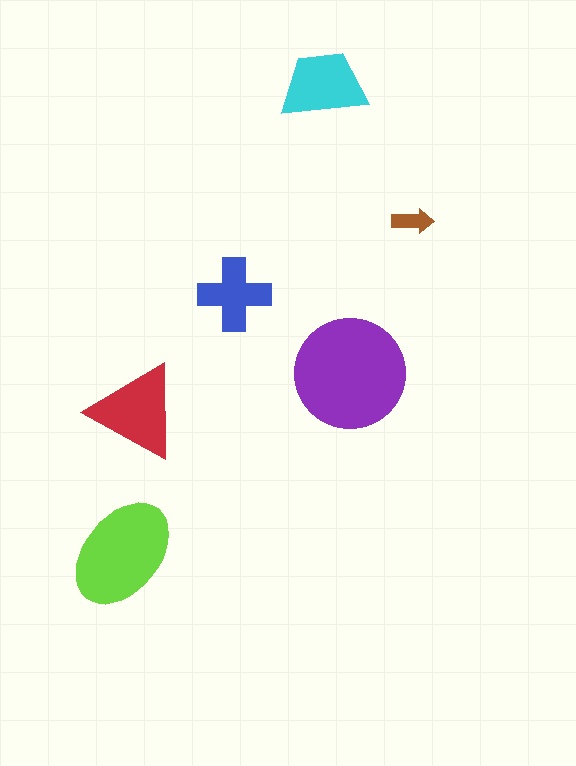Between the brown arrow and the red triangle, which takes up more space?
The red triangle.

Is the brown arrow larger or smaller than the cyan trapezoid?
Smaller.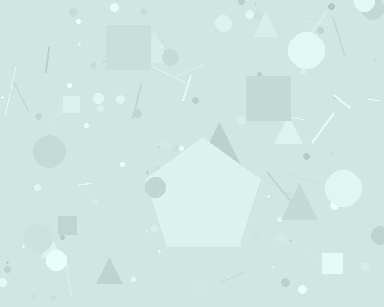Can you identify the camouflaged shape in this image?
The camouflaged shape is a pentagon.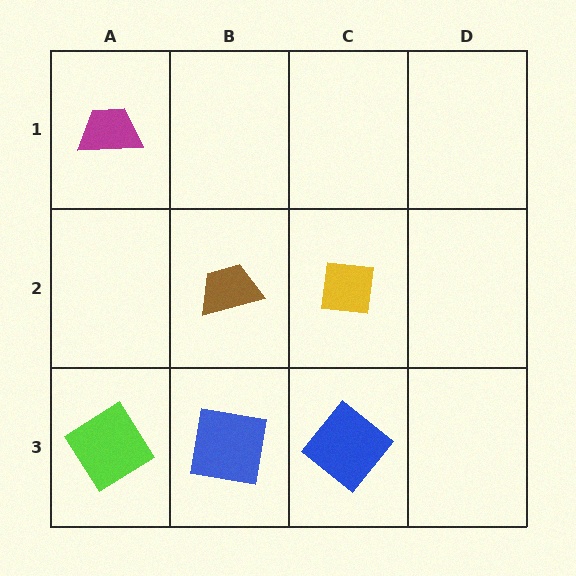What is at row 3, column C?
A blue diamond.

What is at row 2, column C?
A yellow square.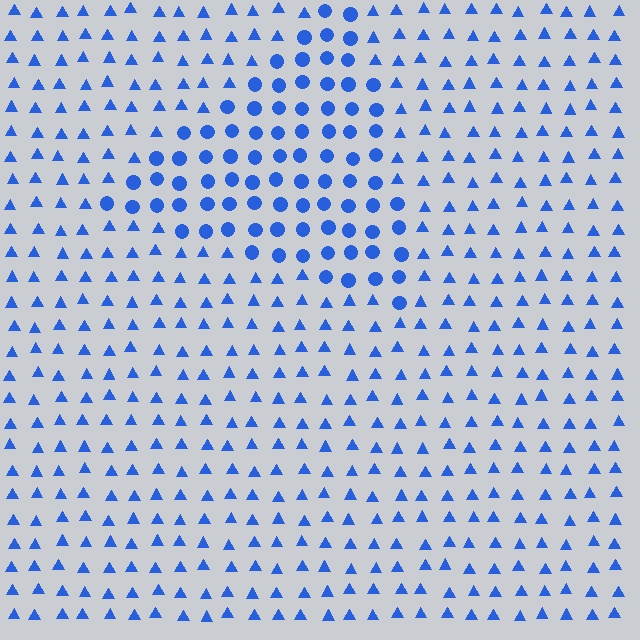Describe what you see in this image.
The image is filled with small blue elements arranged in a uniform grid. A triangle-shaped region contains circles, while the surrounding area contains triangles. The boundary is defined purely by the change in element shape.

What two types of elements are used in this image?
The image uses circles inside the triangle region and triangles outside it.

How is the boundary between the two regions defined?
The boundary is defined by a change in element shape: circles inside vs. triangles outside. All elements share the same color and spacing.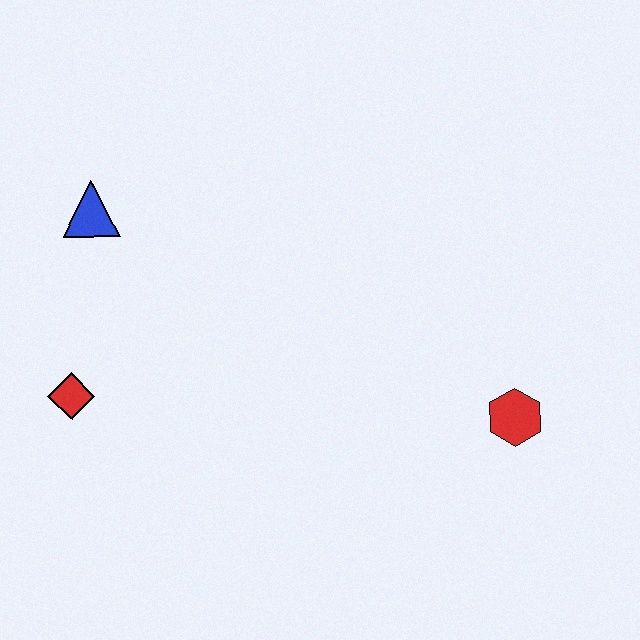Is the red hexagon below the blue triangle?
Yes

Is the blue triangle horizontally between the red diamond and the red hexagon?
Yes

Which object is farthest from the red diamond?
The red hexagon is farthest from the red diamond.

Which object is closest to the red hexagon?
The red diamond is closest to the red hexagon.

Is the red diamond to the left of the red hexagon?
Yes